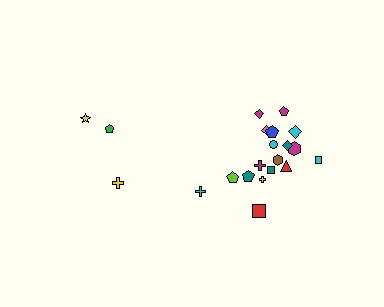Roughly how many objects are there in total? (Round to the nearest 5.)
Roughly 20 objects in total.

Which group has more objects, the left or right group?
The right group.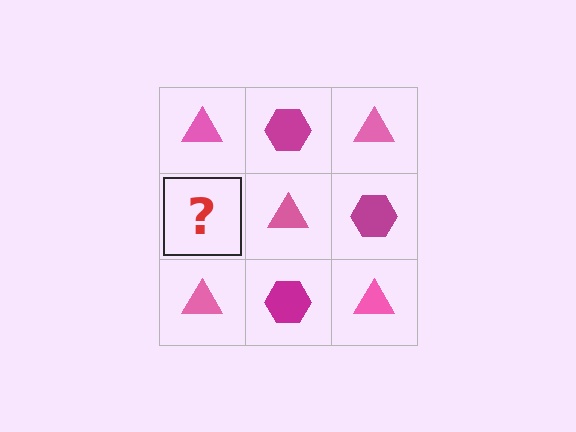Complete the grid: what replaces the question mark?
The question mark should be replaced with a magenta hexagon.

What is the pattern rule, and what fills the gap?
The rule is that it alternates pink triangle and magenta hexagon in a checkerboard pattern. The gap should be filled with a magenta hexagon.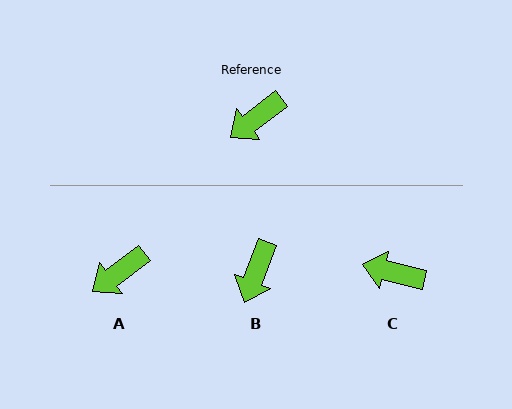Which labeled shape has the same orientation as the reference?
A.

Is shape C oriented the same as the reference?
No, it is off by about 51 degrees.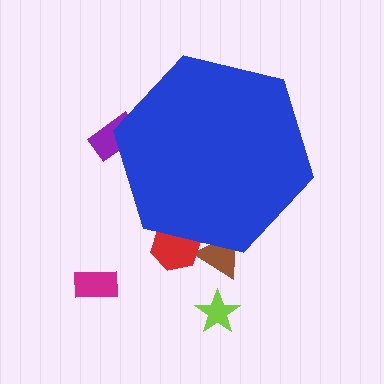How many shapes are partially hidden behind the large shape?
3 shapes are partially hidden.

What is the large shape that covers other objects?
A blue hexagon.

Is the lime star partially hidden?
No, the lime star is fully visible.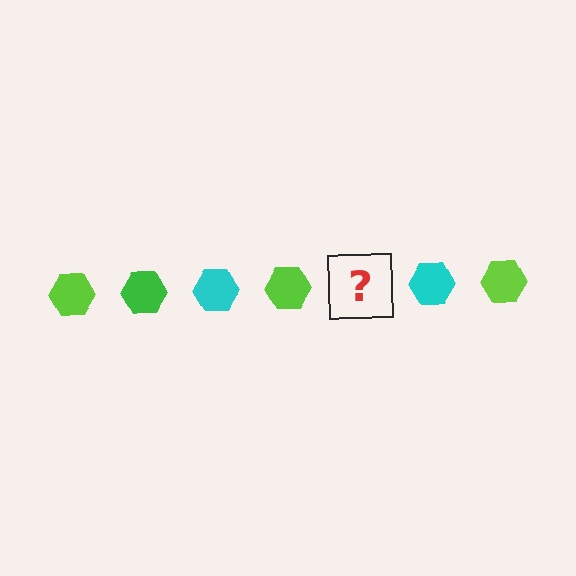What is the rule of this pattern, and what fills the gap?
The rule is that the pattern cycles through lime, green, cyan hexagons. The gap should be filled with a green hexagon.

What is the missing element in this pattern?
The missing element is a green hexagon.